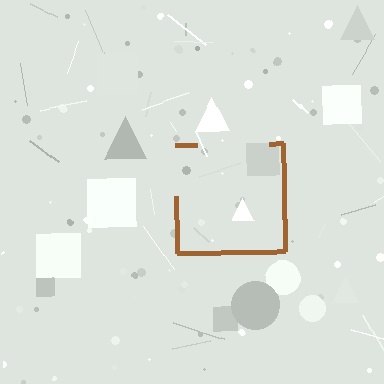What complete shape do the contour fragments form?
The contour fragments form a square.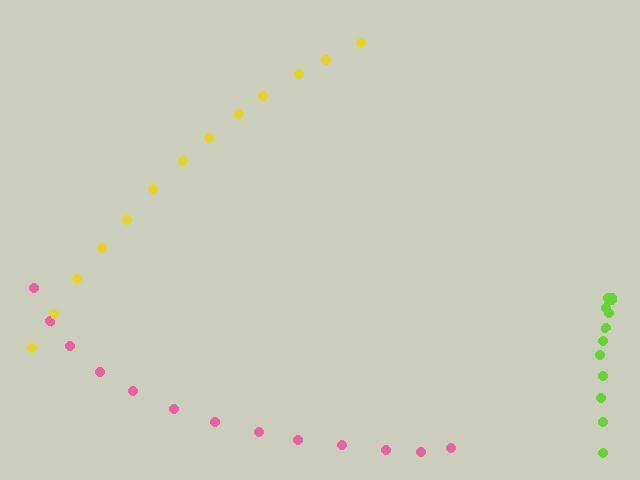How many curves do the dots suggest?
There are 3 distinct paths.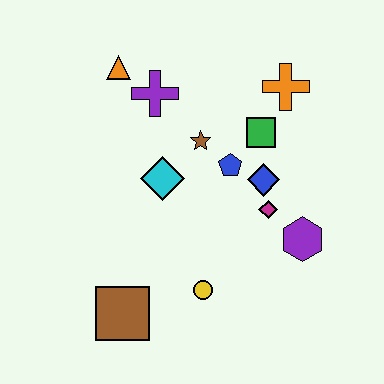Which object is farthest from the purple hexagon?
The orange triangle is farthest from the purple hexagon.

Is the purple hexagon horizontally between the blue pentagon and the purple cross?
No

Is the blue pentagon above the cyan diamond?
Yes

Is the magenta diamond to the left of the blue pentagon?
No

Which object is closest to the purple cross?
The orange triangle is closest to the purple cross.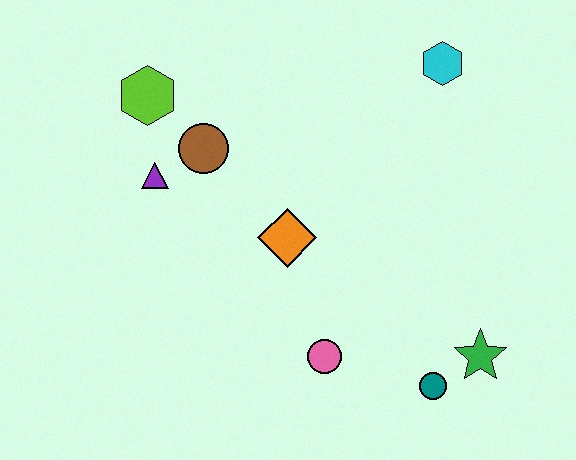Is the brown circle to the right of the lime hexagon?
Yes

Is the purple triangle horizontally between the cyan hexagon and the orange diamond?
No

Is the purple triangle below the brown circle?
Yes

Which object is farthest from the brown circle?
The green star is farthest from the brown circle.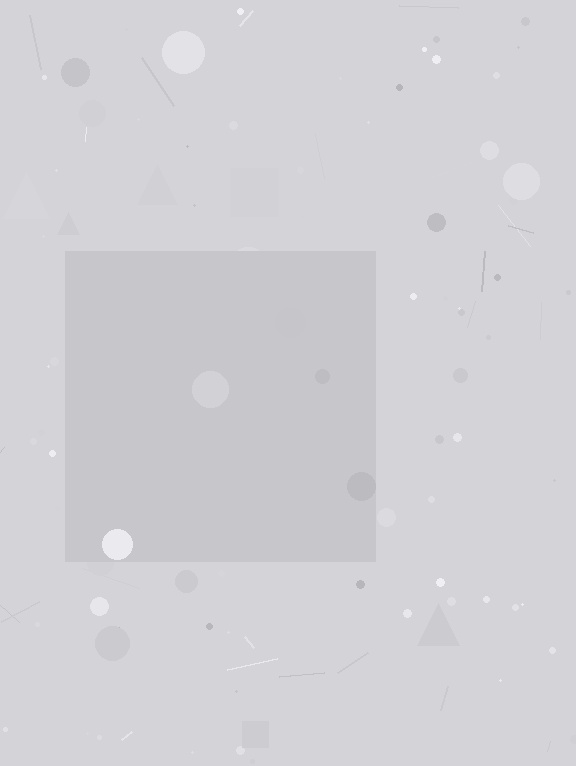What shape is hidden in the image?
A square is hidden in the image.